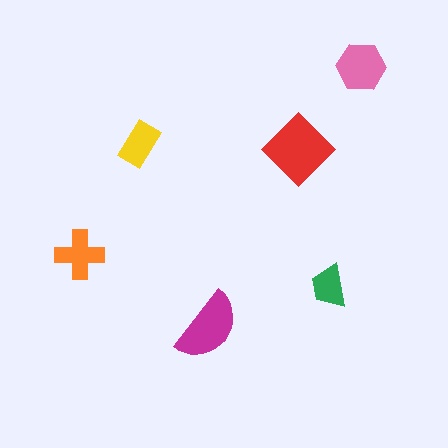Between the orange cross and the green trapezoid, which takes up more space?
The orange cross.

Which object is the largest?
The red diamond.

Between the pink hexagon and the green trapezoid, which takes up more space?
The pink hexagon.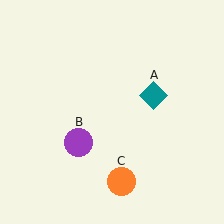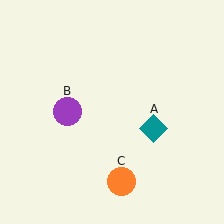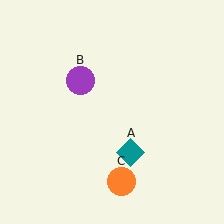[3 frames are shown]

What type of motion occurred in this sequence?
The teal diamond (object A), purple circle (object B) rotated clockwise around the center of the scene.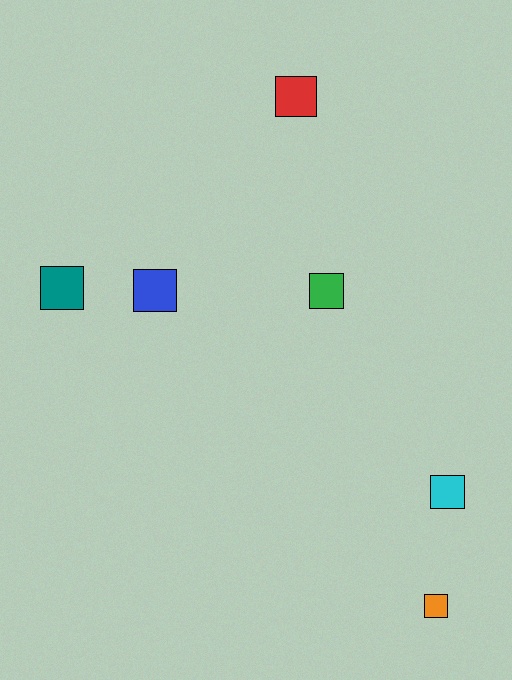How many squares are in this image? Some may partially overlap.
There are 6 squares.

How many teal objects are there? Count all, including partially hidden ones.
There is 1 teal object.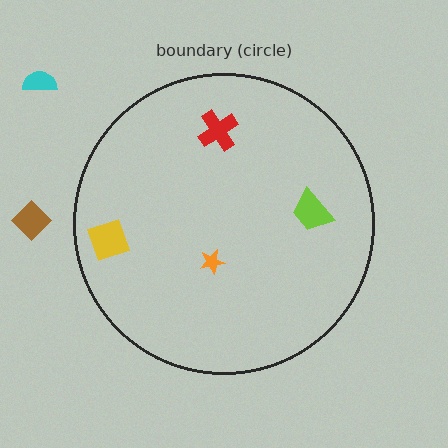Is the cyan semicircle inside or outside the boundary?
Outside.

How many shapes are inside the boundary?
4 inside, 2 outside.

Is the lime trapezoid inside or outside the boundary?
Inside.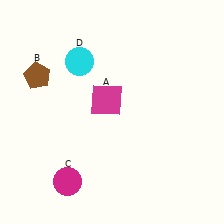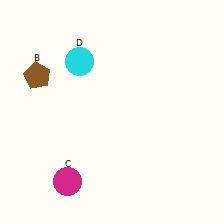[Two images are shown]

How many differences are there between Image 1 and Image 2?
There is 1 difference between the two images.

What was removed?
The magenta square (A) was removed in Image 2.